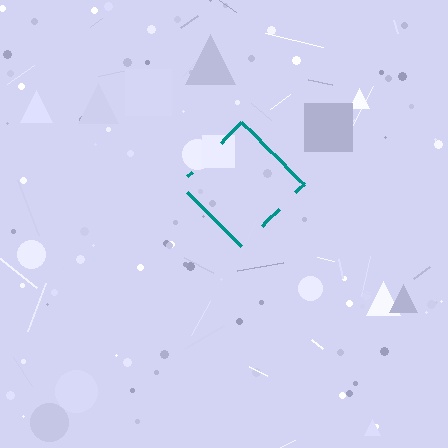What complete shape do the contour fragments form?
The contour fragments form a diamond.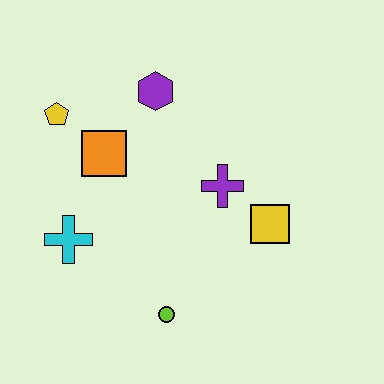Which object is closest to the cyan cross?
The orange square is closest to the cyan cross.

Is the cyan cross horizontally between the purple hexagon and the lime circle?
No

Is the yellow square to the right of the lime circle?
Yes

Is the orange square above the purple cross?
Yes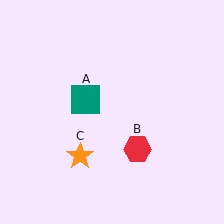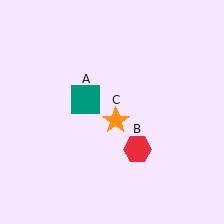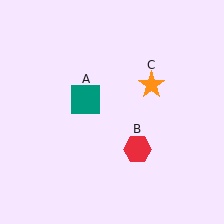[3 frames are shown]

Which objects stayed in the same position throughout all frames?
Teal square (object A) and red hexagon (object B) remained stationary.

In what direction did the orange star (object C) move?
The orange star (object C) moved up and to the right.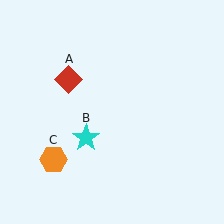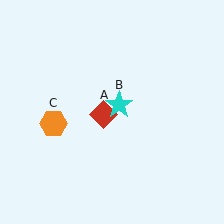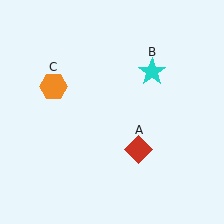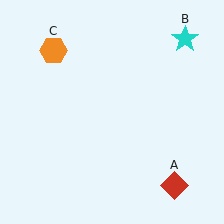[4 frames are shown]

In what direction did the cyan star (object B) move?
The cyan star (object B) moved up and to the right.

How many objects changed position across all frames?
3 objects changed position: red diamond (object A), cyan star (object B), orange hexagon (object C).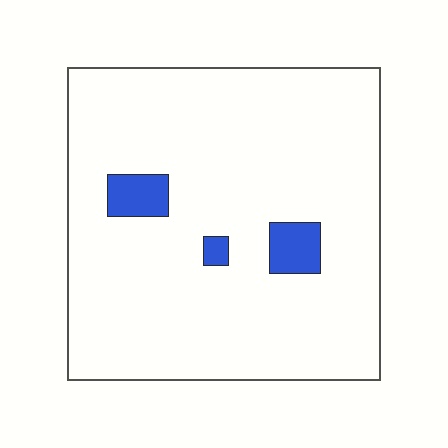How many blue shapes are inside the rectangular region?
3.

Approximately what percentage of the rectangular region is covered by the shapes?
Approximately 5%.